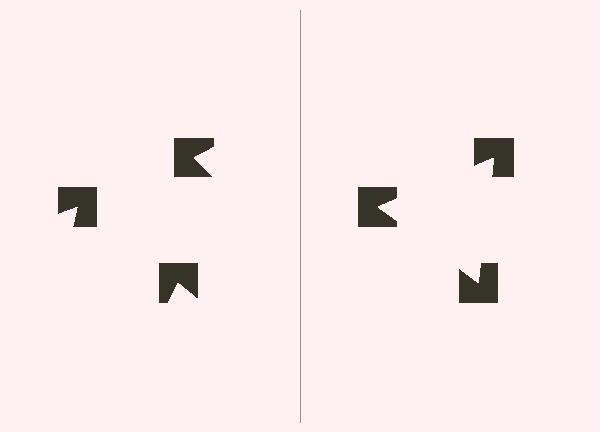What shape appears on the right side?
An illusory triangle.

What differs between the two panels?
The notched squares are positioned identically on both sides; only the wedge orientations differ. On the right they align to a triangle; on the left they are misaligned.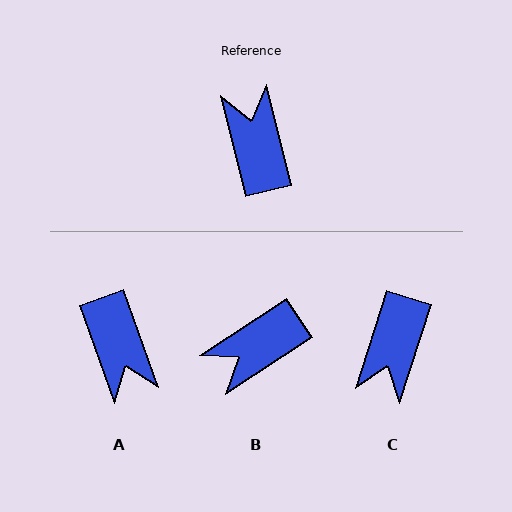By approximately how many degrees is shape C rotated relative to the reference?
Approximately 149 degrees counter-clockwise.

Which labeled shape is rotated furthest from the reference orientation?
A, about 174 degrees away.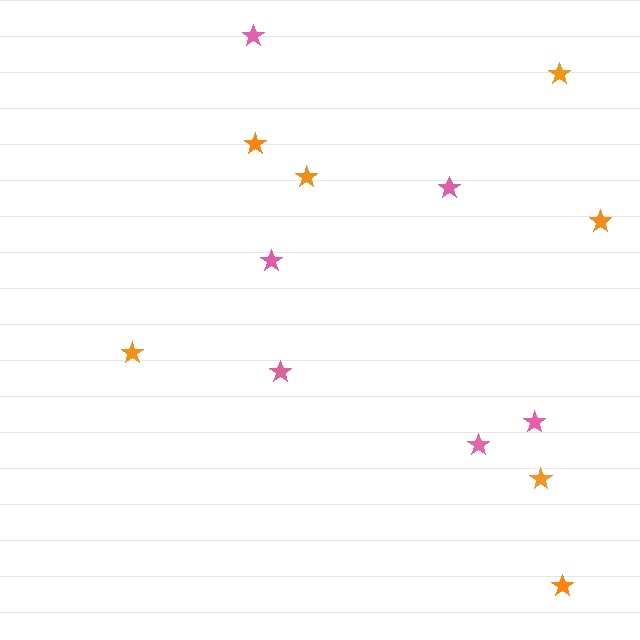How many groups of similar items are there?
There are 2 groups: one group of orange stars (7) and one group of pink stars (6).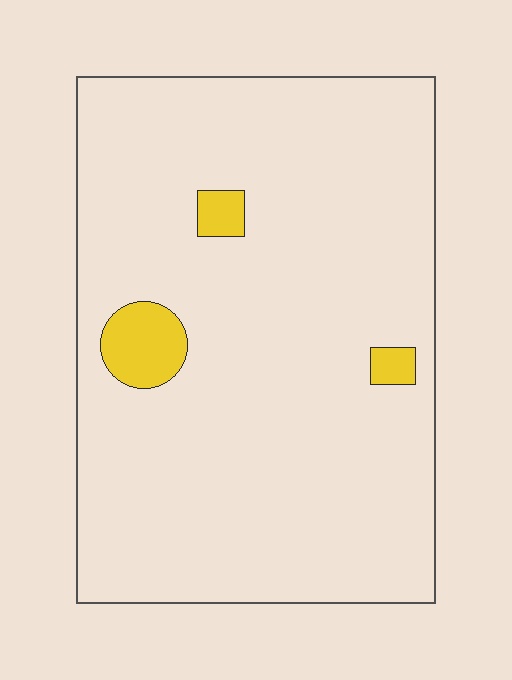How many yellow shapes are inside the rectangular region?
3.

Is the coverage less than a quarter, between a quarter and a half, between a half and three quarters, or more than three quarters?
Less than a quarter.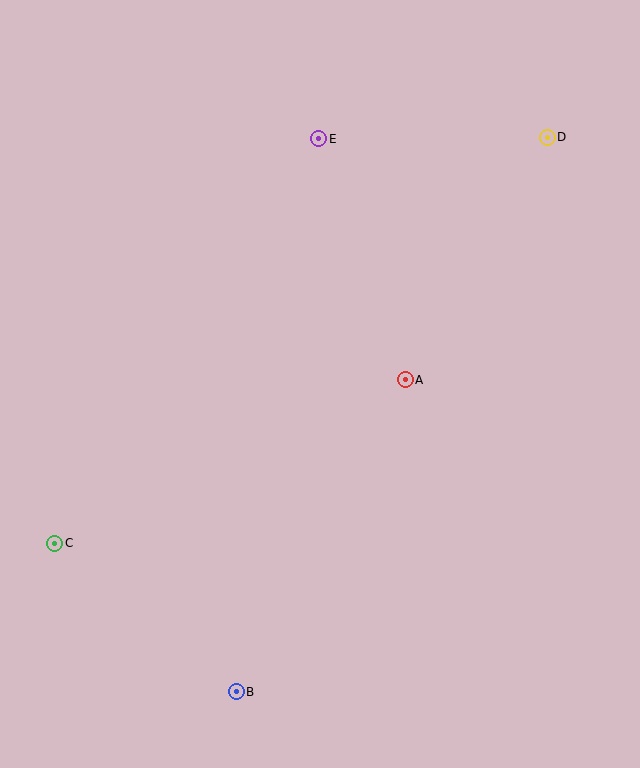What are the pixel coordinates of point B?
Point B is at (236, 692).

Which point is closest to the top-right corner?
Point D is closest to the top-right corner.